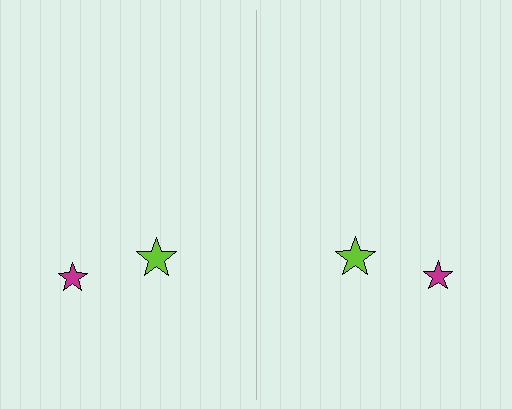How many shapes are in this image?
There are 4 shapes in this image.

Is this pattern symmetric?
Yes, this pattern has bilateral (reflection) symmetry.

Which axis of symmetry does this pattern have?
The pattern has a vertical axis of symmetry running through the center of the image.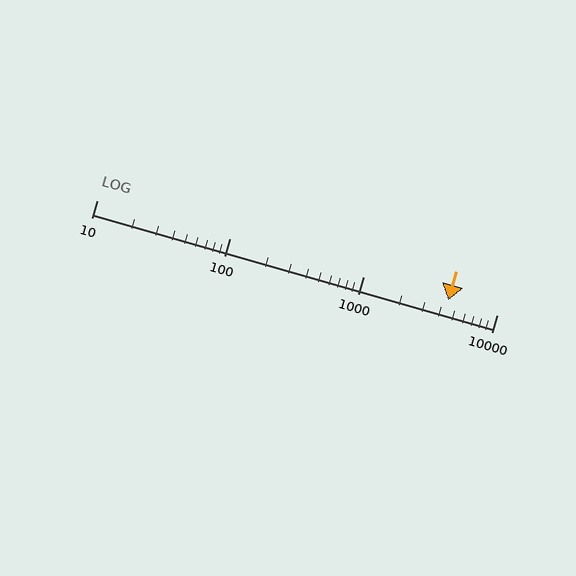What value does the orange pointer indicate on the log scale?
The pointer indicates approximately 4300.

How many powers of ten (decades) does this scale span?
The scale spans 3 decades, from 10 to 10000.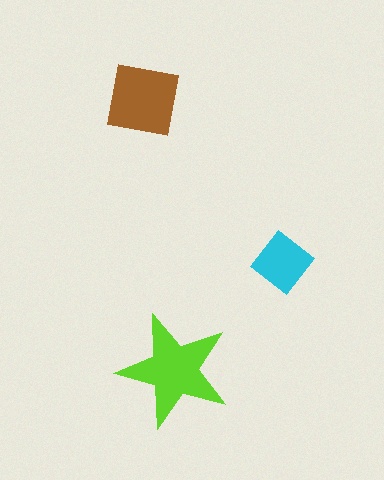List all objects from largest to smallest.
The lime star, the brown square, the cyan diamond.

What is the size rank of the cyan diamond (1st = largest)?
3rd.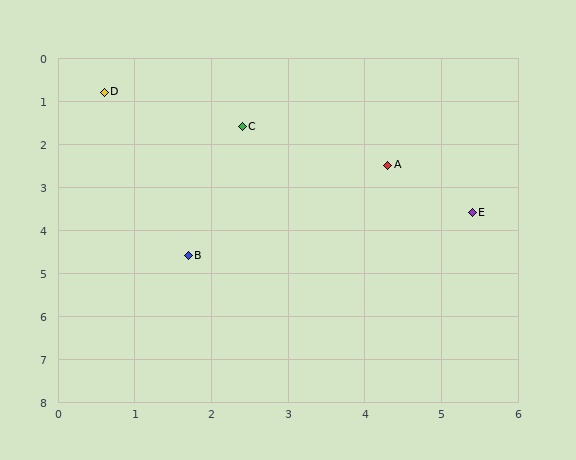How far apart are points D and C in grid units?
Points D and C are about 2.0 grid units apart.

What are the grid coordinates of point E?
Point E is at approximately (5.4, 3.6).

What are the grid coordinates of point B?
Point B is at approximately (1.7, 4.6).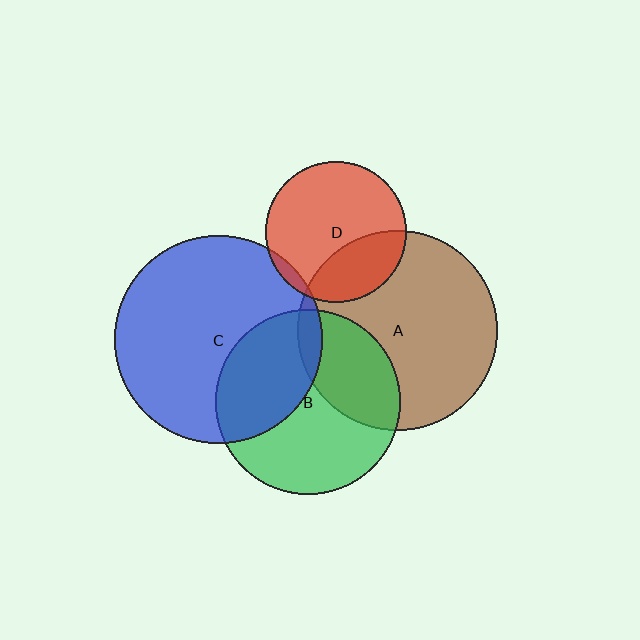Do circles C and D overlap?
Yes.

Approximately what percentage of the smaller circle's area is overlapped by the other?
Approximately 5%.